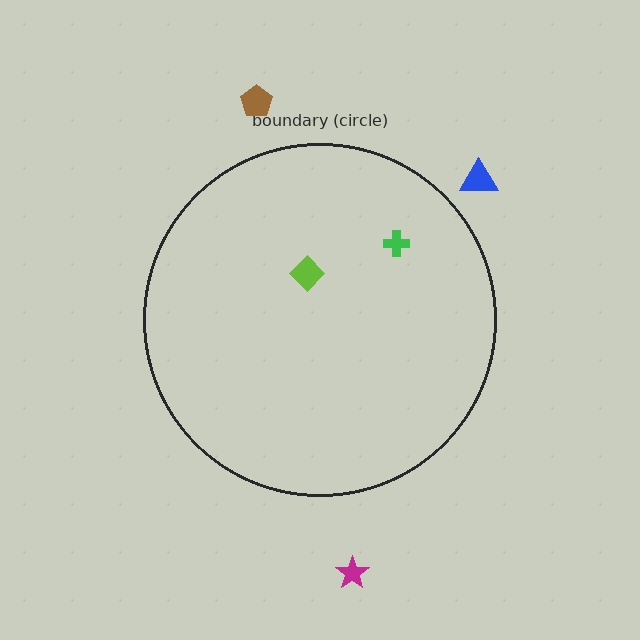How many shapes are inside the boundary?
2 inside, 3 outside.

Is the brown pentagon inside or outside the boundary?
Outside.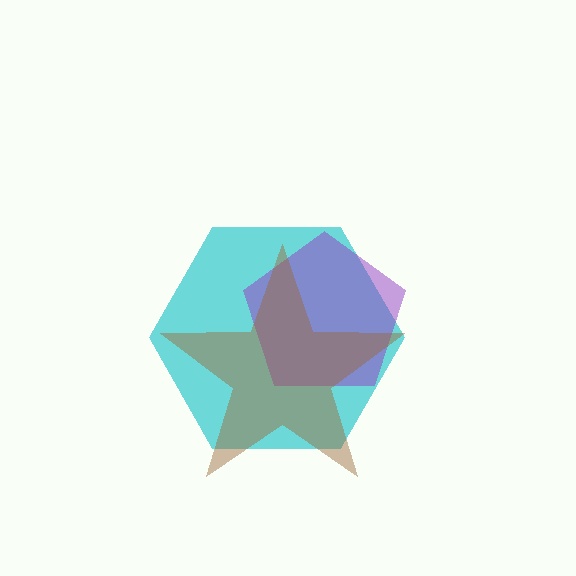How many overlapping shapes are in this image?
There are 3 overlapping shapes in the image.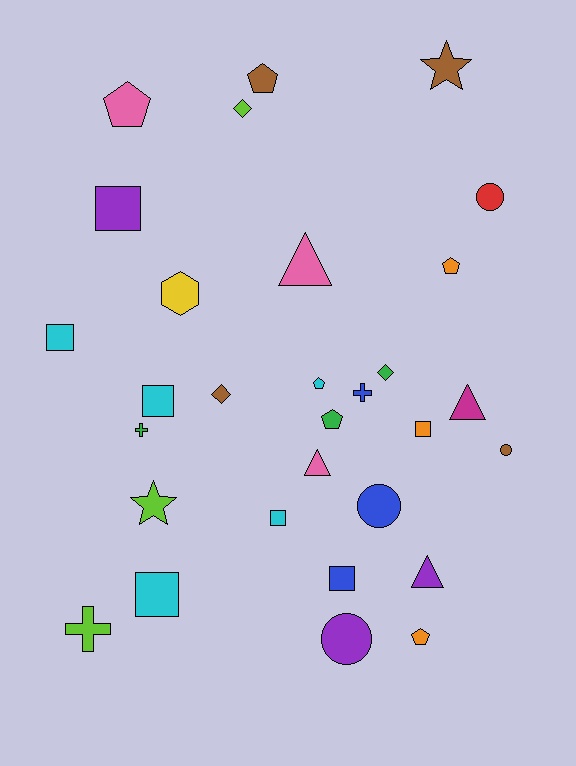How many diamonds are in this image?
There are 3 diamonds.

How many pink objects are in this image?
There are 3 pink objects.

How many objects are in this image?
There are 30 objects.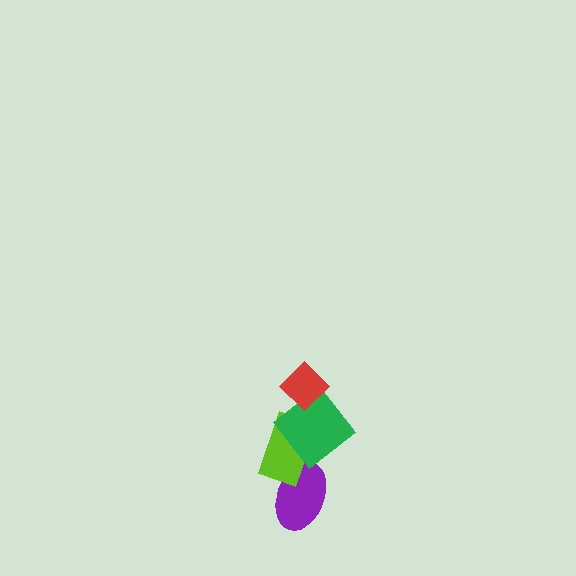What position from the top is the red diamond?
The red diamond is 1st from the top.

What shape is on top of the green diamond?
The red diamond is on top of the green diamond.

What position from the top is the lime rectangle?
The lime rectangle is 3rd from the top.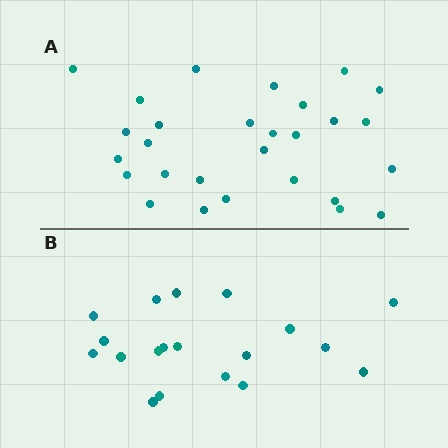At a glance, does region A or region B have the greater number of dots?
Region A (the top region) has more dots.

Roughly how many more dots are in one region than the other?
Region A has roughly 8 or so more dots than region B.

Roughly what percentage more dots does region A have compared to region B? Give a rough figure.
About 45% more.